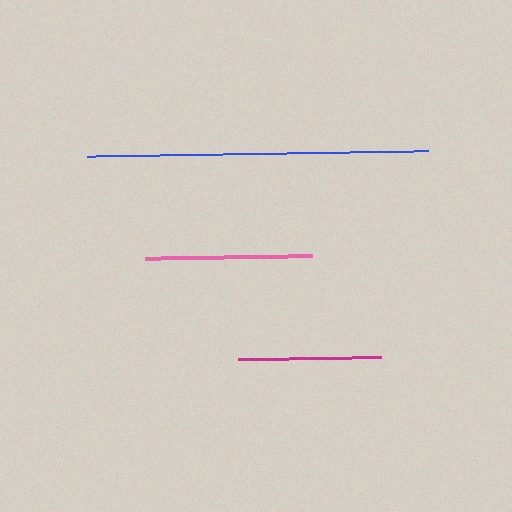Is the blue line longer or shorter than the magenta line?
The blue line is longer than the magenta line.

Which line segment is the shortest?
The magenta line is the shortest at approximately 143 pixels.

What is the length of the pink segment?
The pink segment is approximately 167 pixels long.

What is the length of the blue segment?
The blue segment is approximately 340 pixels long.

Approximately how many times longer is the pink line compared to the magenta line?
The pink line is approximately 1.2 times the length of the magenta line.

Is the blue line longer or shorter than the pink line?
The blue line is longer than the pink line.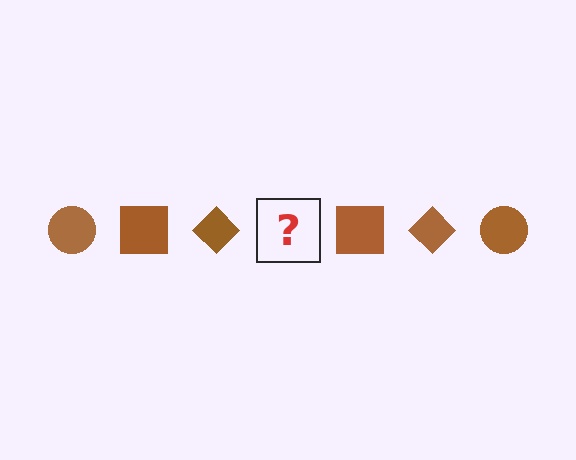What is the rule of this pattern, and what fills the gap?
The rule is that the pattern cycles through circle, square, diamond shapes in brown. The gap should be filled with a brown circle.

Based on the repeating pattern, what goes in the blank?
The blank should be a brown circle.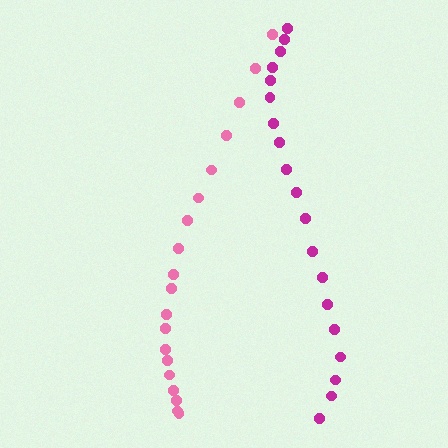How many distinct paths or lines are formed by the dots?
There are 2 distinct paths.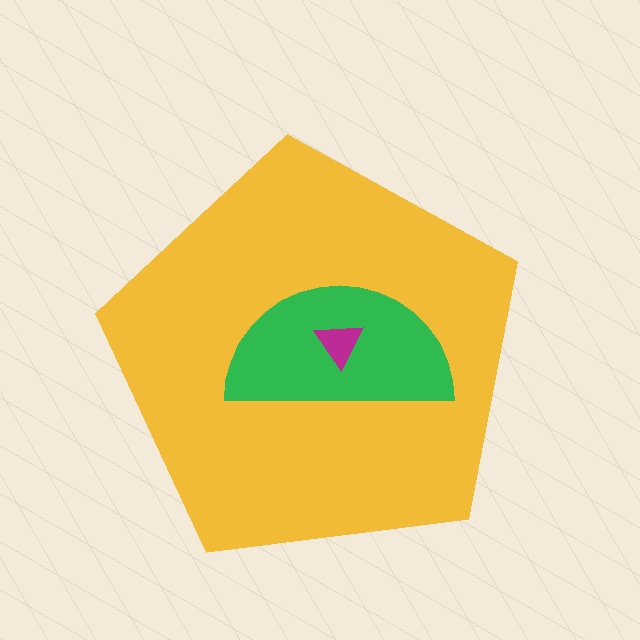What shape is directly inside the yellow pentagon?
The green semicircle.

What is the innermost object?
The magenta triangle.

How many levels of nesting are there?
3.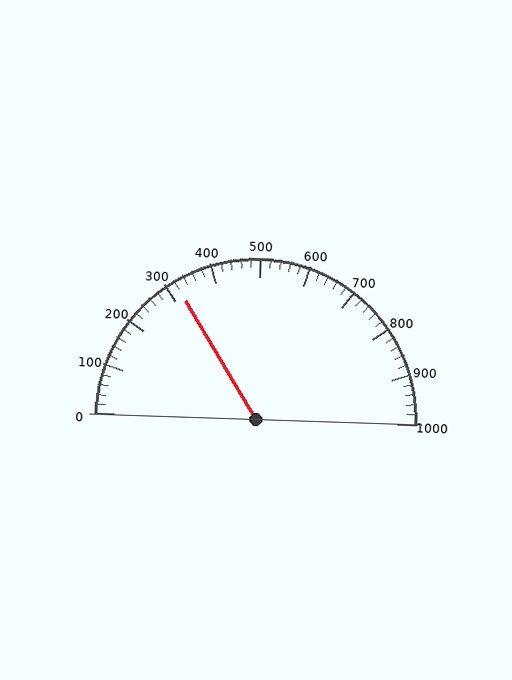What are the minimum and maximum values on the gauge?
The gauge ranges from 0 to 1000.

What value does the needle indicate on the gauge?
The needle indicates approximately 320.